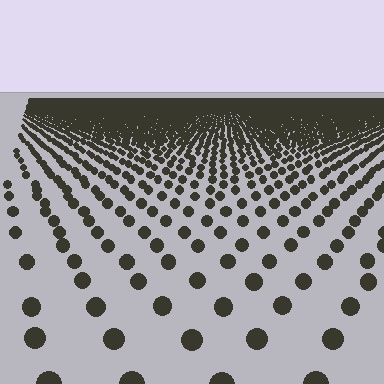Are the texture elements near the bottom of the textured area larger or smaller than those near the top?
Larger. Near the bottom, elements are closer to the viewer and appear at a bigger on-screen size.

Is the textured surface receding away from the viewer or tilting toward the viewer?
The surface is receding away from the viewer. Texture elements get smaller and denser toward the top.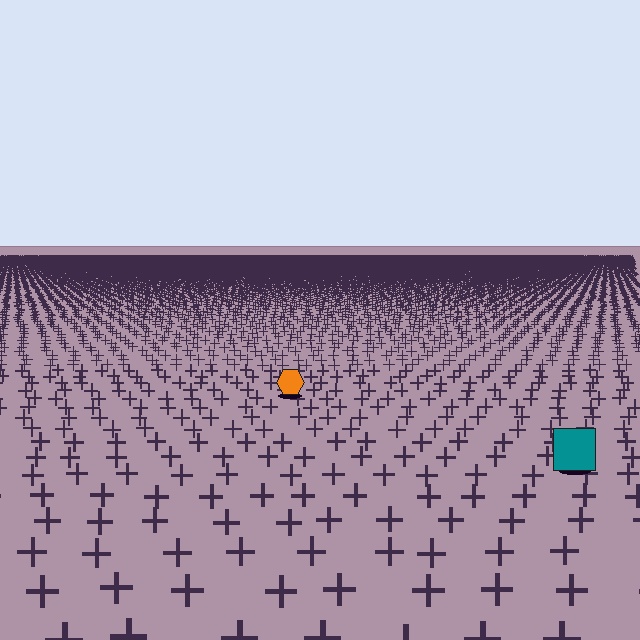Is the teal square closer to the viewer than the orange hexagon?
Yes. The teal square is closer — you can tell from the texture gradient: the ground texture is coarser near it.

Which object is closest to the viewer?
The teal square is closest. The texture marks near it are larger and more spread out.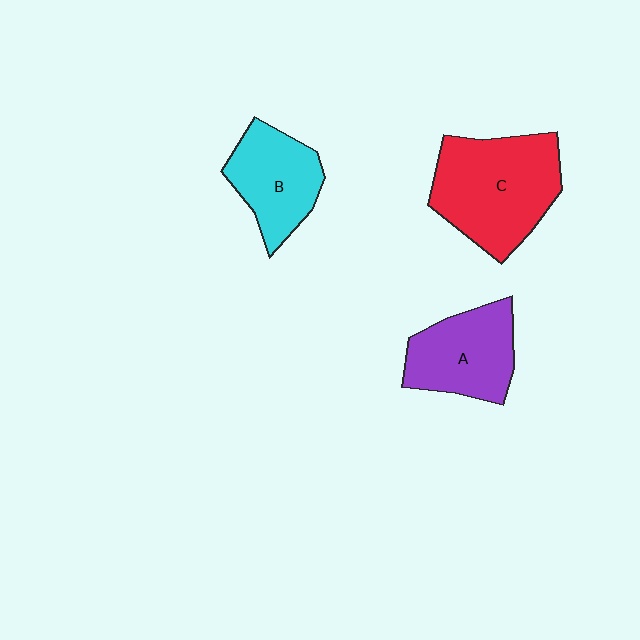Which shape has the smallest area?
Shape B (cyan).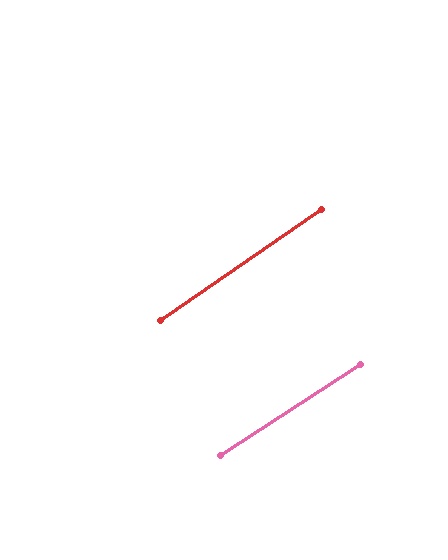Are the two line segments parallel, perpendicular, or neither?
Parallel — their directions differ by only 1.3°.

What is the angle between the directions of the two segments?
Approximately 1 degree.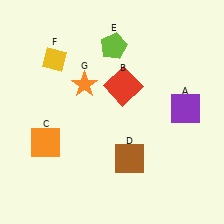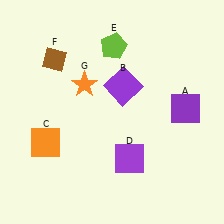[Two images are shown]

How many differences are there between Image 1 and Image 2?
There are 3 differences between the two images.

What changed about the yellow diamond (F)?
In Image 1, F is yellow. In Image 2, it changed to brown.